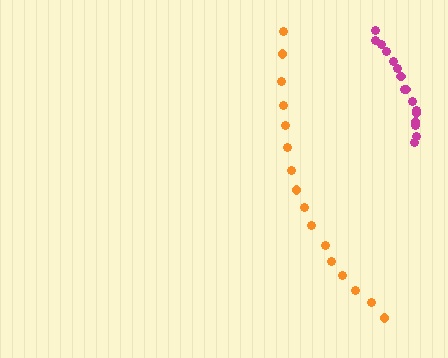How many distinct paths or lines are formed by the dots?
There are 2 distinct paths.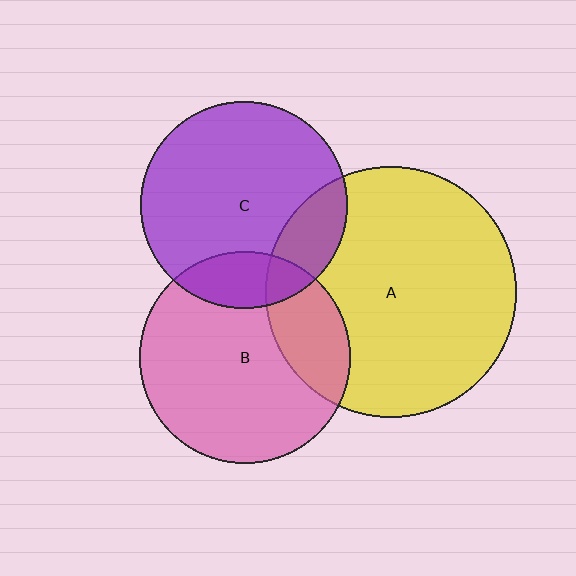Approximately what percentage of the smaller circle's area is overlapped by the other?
Approximately 25%.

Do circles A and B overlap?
Yes.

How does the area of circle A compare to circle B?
Approximately 1.4 times.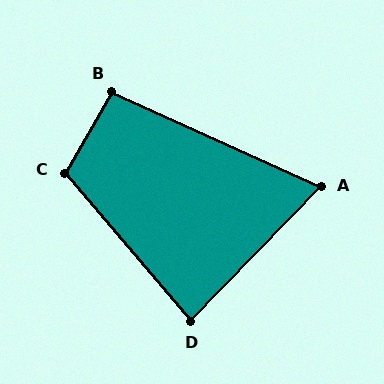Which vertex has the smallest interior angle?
A, at approximately 70 degrees.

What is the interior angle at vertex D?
Approximately 85 degrees (acute).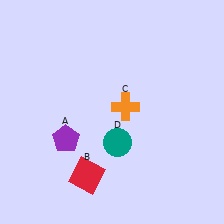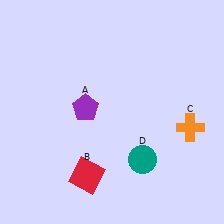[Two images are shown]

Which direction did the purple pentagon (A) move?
The purple pentagon (A) moved up.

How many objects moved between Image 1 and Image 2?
3 objects moved between the two images.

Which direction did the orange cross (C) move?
The orange cross (C) moved right.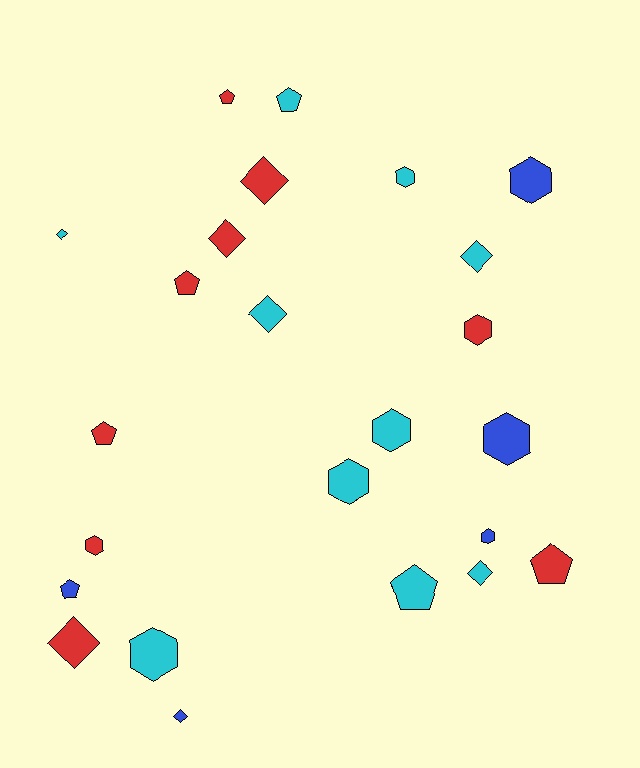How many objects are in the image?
There are 24 objects.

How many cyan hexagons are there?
There are 4 cyan hexagons.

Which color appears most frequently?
Cyan, with 10 objects.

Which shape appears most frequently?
Hexagon, with 9 objects.